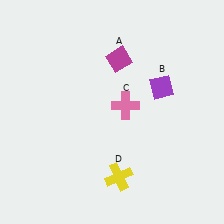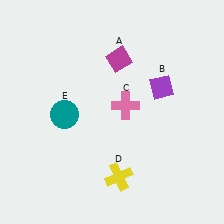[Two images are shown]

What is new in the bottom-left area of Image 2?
A teal circle (E) was added in the bottom-left area of Image 2.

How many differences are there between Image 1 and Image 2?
There is 1 difference between the two images.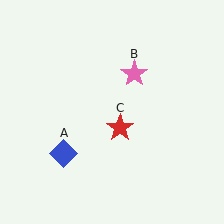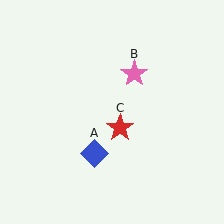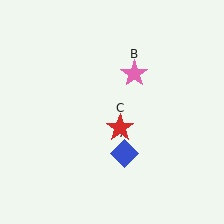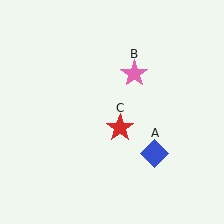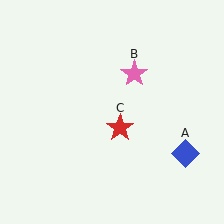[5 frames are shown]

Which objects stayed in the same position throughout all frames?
Pink star (object B) and red star (object C) remained stationary.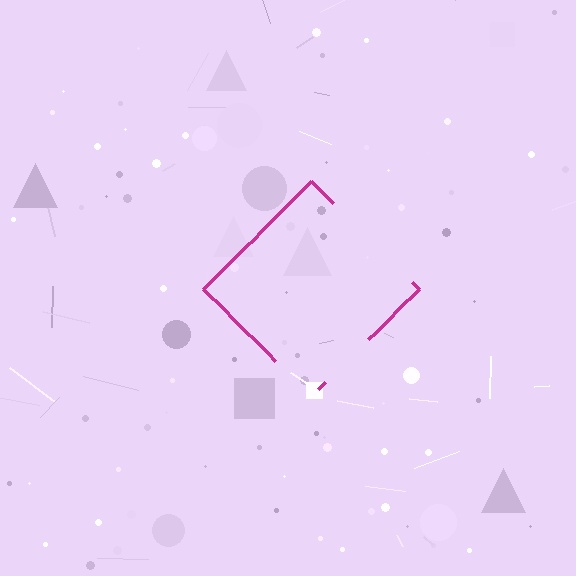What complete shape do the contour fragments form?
The contour fragments form a diamond.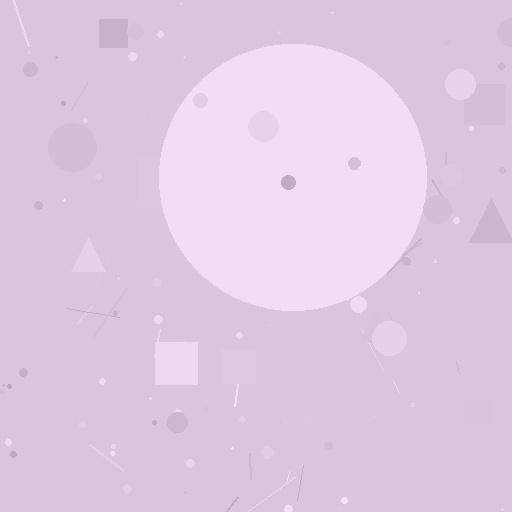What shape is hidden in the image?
A circle is hidden in the image.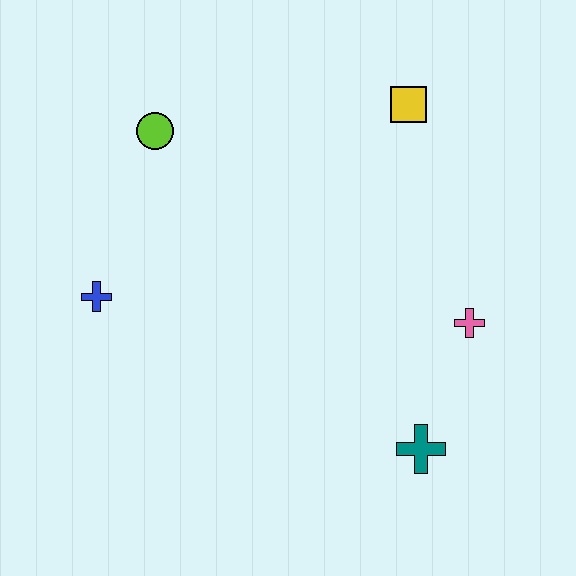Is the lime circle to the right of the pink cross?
No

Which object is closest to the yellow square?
The pink cross is closest to the yellow square.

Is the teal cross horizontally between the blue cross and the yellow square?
No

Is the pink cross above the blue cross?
No